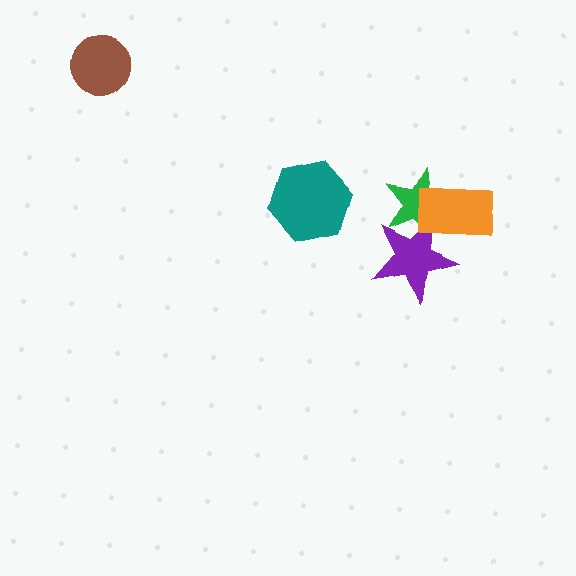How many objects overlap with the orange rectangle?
2 objects overlap with the orange rectangle.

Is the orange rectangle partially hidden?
No, no other shape covers it.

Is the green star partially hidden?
Yes, it is partially covered by another shape.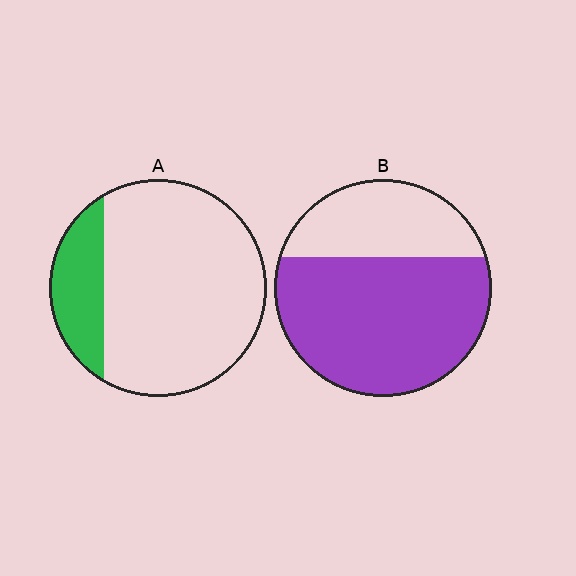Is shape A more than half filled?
No.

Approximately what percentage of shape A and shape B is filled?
A is approximately 20% and B is approximately 70%.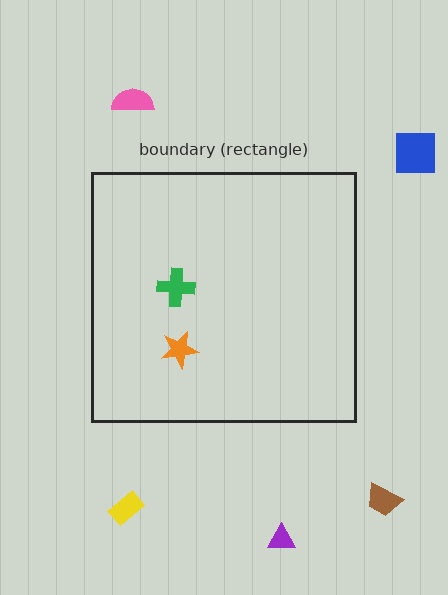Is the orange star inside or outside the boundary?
Inside.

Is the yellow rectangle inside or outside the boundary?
Outside.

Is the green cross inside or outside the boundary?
Inside.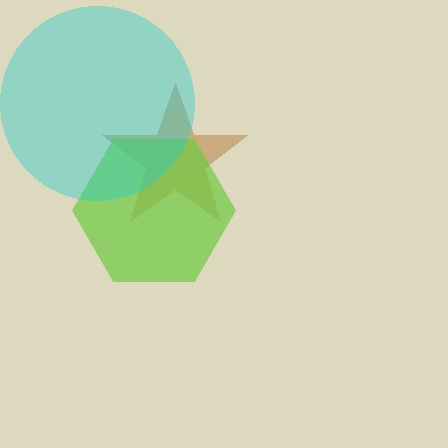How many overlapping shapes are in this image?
There are 3 overlapping shapes in the image.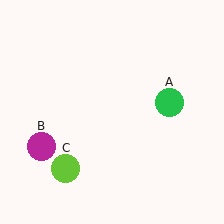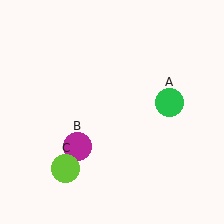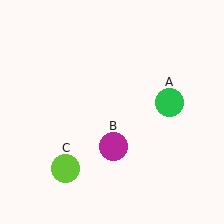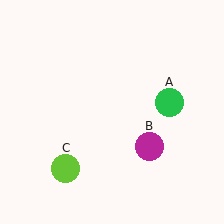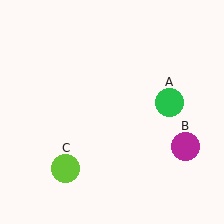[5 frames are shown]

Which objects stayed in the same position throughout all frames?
Green circle (object A) and lime circle (object C) remained stationary.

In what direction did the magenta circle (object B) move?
The magenta circle (object B) moved right.